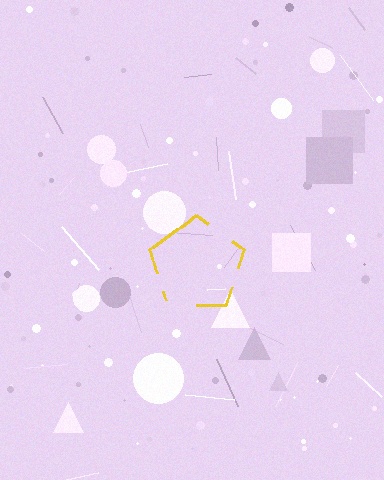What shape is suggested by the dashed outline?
The dashed outline suggests a pentagon.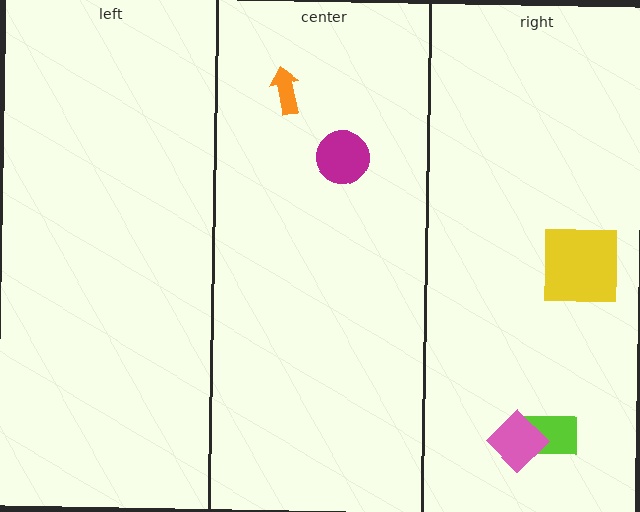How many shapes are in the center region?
2.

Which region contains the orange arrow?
The center region.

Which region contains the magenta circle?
The center region.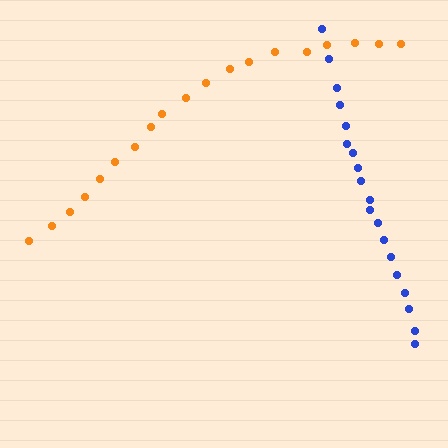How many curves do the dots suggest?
There are 2 distinct paths.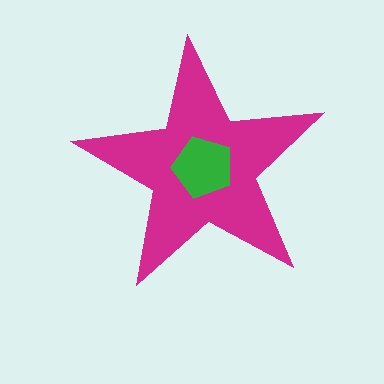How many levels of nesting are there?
2.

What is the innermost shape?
The green pentagon.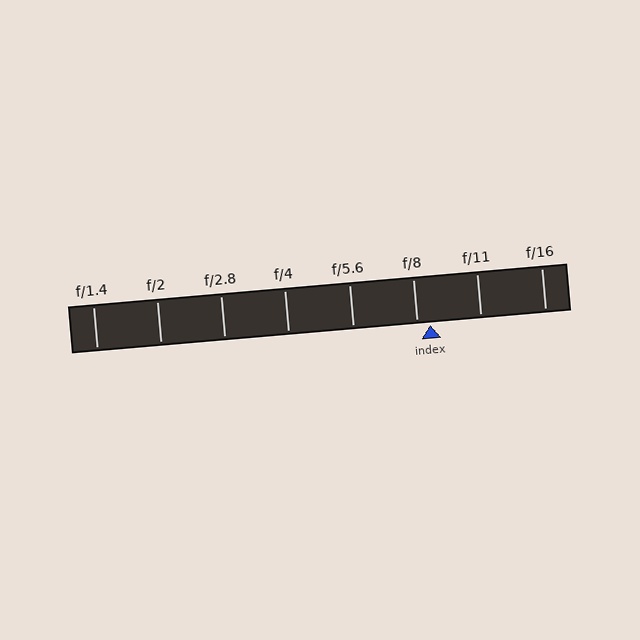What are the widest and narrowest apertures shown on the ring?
The widest aperture shown is f/1.4 and the narrowest is f/16.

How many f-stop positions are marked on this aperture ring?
There are 8 f-stop positions marked.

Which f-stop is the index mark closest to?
The index mark is closest to f/8.